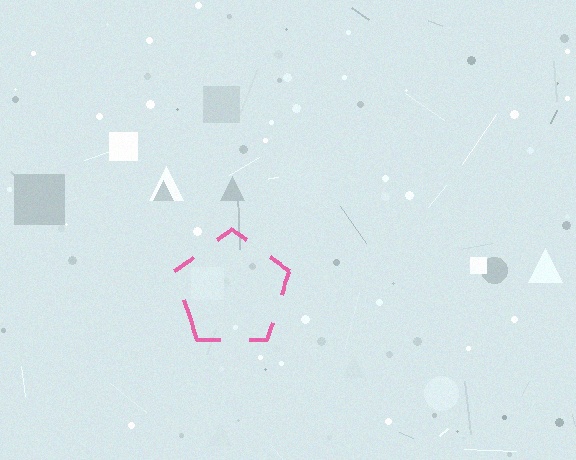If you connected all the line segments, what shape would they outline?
They would outline a pentagon.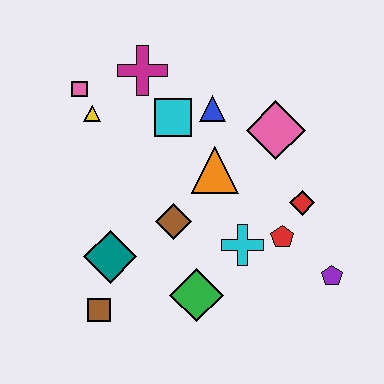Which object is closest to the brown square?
The teal diamond is closest to the brown square.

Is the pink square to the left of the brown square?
Yes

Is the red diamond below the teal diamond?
No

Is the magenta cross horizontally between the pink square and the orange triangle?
Yes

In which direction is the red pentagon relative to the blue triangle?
The red pentagon is below the blue triangle.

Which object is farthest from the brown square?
The pink diamond is farthest from the brown square.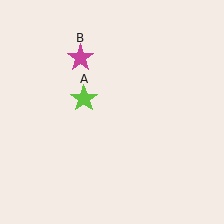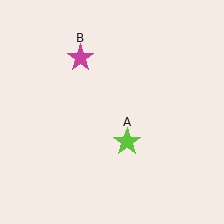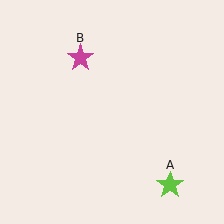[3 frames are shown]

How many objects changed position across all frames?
1 object changed position: lime star (object A).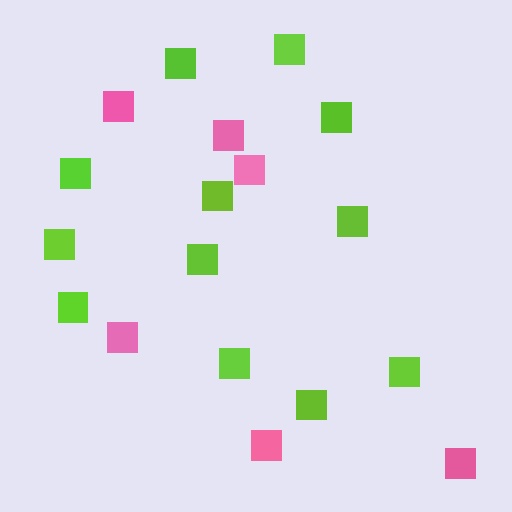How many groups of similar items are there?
There are 2 groups: one group of pink squares (6) and one group of lime squares (12).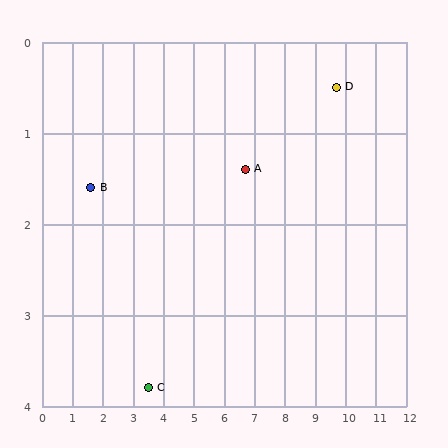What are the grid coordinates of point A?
Point A is at approximately (6.7, 1.4).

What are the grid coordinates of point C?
Point C is at approximately (3.5, 3.8).